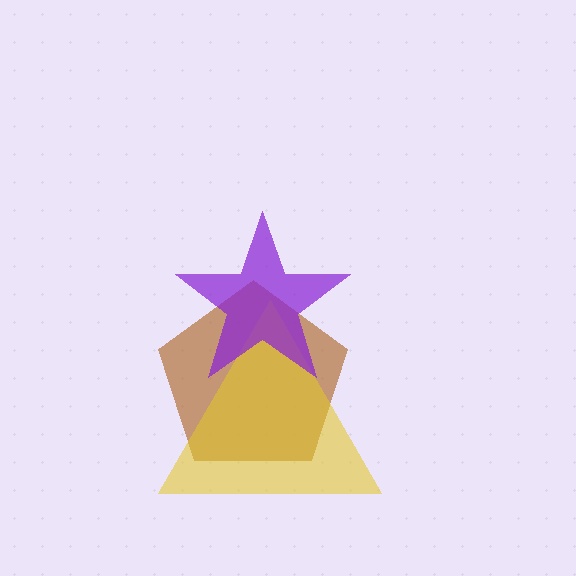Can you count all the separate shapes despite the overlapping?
Yes, there are 3 separate shapes.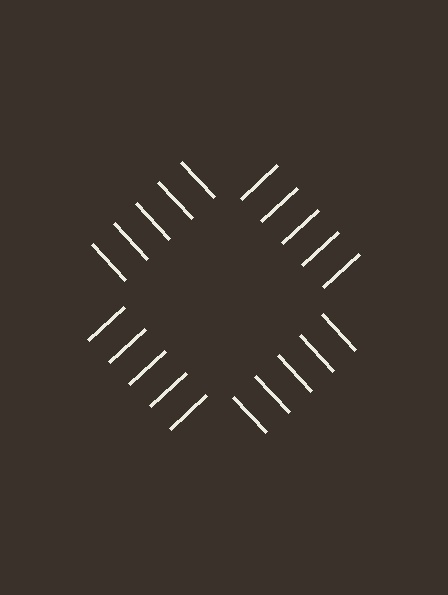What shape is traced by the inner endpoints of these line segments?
An illusory square — the line segments terminate on its edges but no continuous stroke is drawn.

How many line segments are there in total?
20 — 5 along each of the 4 edges.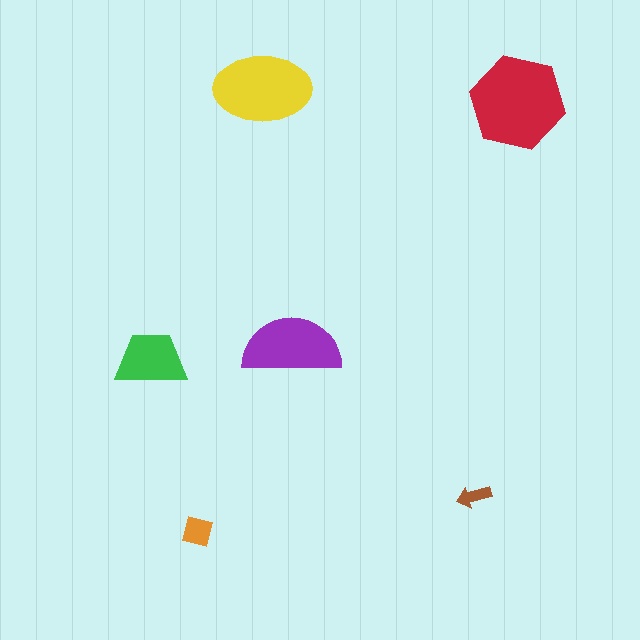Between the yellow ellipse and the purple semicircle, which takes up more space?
The yellow ellipse.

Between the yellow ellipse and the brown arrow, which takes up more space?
The yellow ellipse.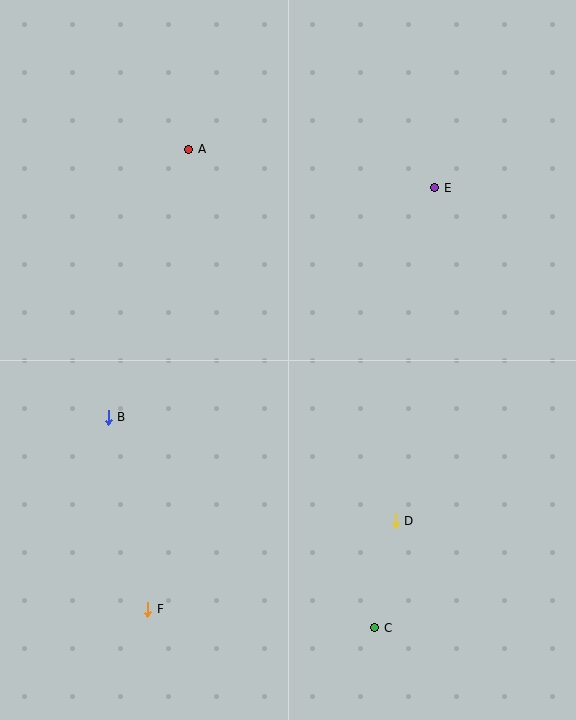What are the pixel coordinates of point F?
Point F is at (148, 609).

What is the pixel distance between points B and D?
The distance between B and D is 305 pixels.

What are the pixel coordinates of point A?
Point A is at (189, 149).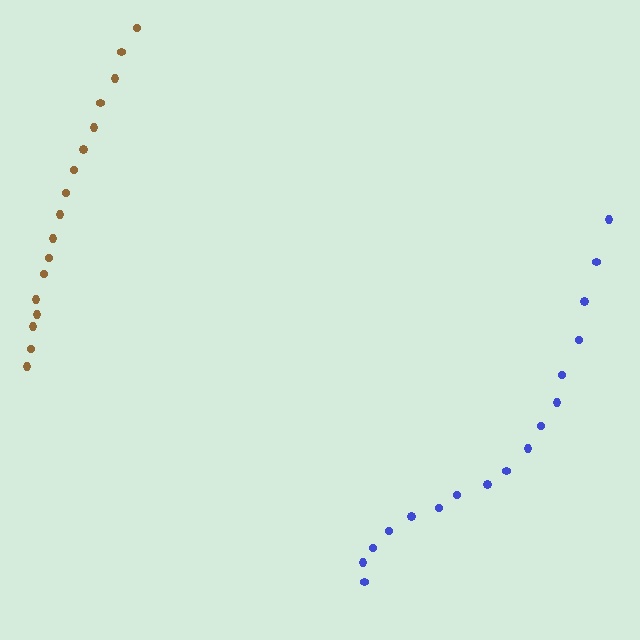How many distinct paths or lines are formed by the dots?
There are 2 distinct paths.